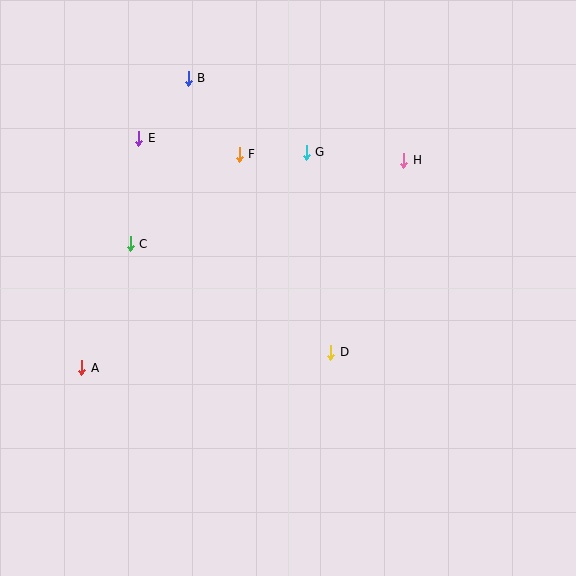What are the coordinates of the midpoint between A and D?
The midpoint between A and D is at (206, 360).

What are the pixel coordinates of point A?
Point A is at (82, 368).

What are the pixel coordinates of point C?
Point C is at (130, 244).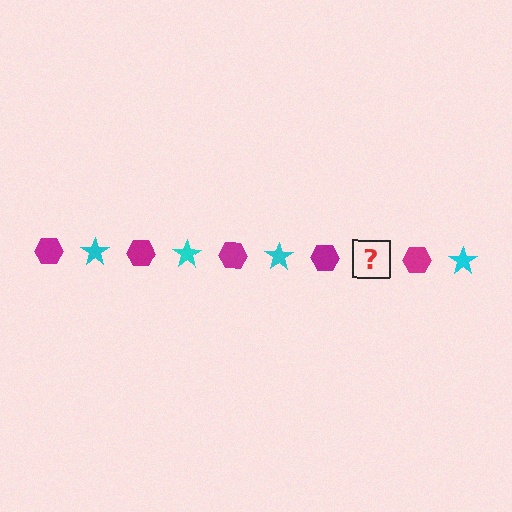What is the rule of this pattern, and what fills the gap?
The rule is that the pattern alternates between magenta hexagon and cyan star. The gap should be filled with a cyan star.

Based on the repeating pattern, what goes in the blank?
The blank should be a cyan star.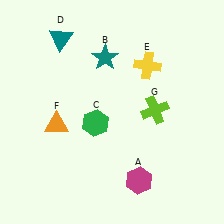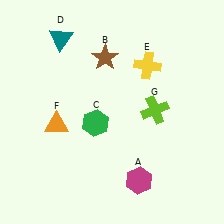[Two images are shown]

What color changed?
The star (B) changed from teal in Image 1 to brown in Image 2.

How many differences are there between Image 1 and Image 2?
There is 1 difference between the two images.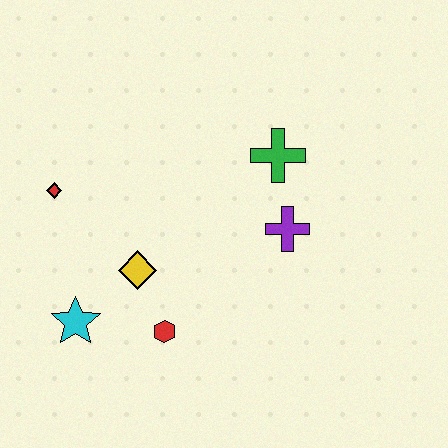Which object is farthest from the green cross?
The cyan star is farthest from the green cross.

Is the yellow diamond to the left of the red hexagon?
Yes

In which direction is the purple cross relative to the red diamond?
The purple cross is to the right of the red diamond.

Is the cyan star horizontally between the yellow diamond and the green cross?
No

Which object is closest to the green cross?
The purple cross is closest to the green cross.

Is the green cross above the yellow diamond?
Yes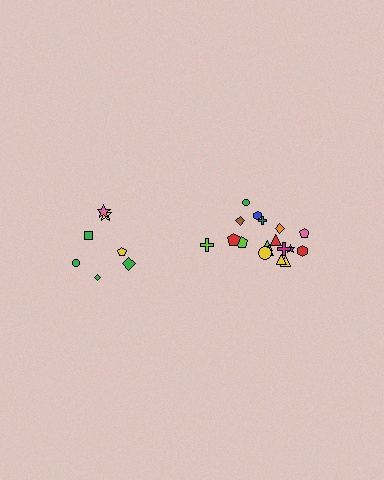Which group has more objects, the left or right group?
The right group.